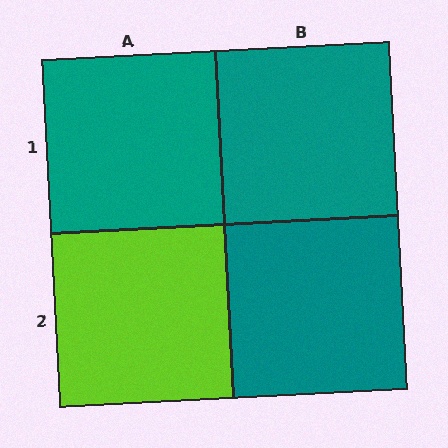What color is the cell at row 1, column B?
Teal.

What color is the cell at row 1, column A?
Teal.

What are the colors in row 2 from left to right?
Lime, teal.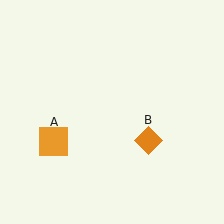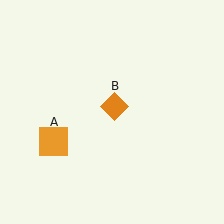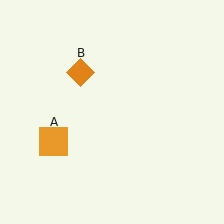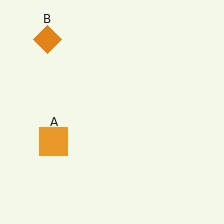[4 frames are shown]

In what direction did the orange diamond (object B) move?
The orange diamond (object B) moved up and to the left.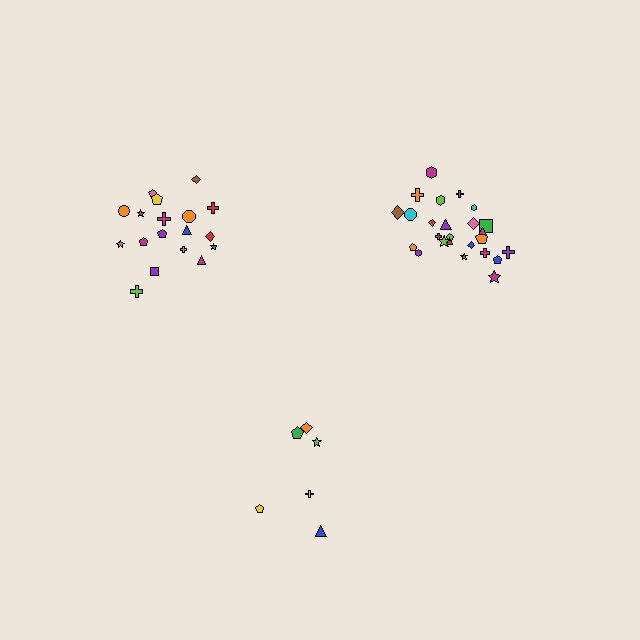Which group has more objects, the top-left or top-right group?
The top-right group.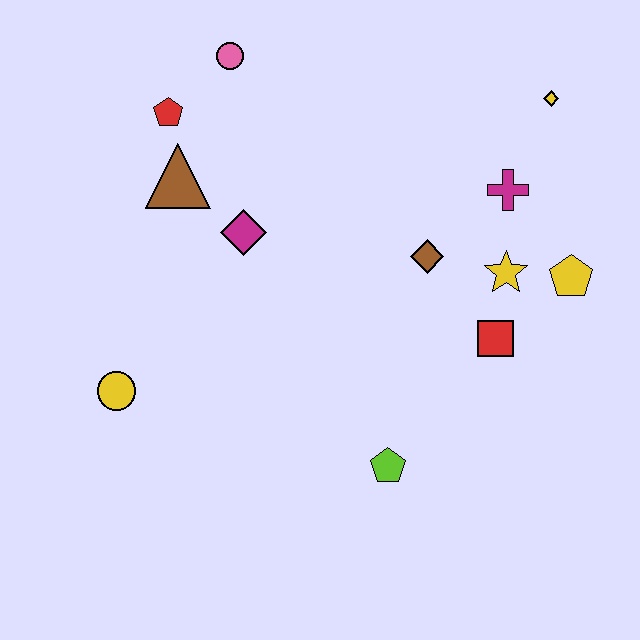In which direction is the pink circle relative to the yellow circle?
The pink circle is above the yellow circle.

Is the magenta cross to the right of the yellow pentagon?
No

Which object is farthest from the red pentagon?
The yellow pentagon is farthest from the red pentagon.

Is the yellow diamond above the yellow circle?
Yes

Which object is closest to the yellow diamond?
The magenta cross is closest to the yellow diamond.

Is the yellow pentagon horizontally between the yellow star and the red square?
No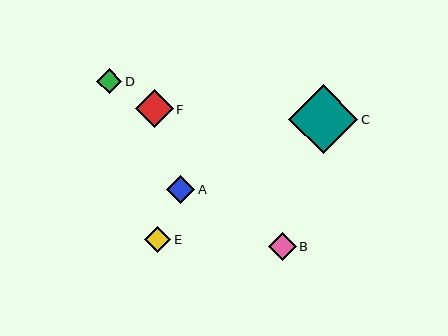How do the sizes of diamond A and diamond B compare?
Diamond A and diamond B are approximately the same size.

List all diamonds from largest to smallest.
From largest to smallest: C, F, A, B, E, D.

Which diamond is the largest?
Diamond C is the largest with a size of approximately 69 pixels.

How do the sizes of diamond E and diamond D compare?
Diamond E and diamond D are approximately the same size.